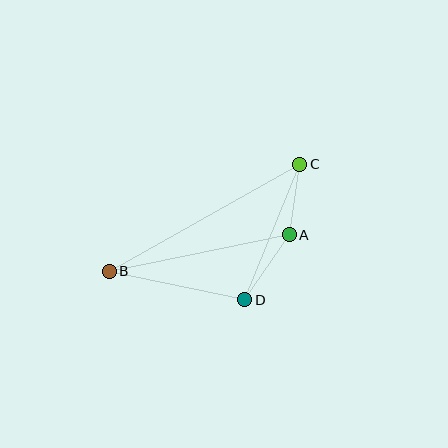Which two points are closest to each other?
Points A and C are closest to each other.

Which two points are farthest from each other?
Points B and C are farthest from each other.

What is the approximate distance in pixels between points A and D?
The distance between A and D is approximately 79 pixels.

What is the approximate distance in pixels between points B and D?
The distance between B and D is approximately 138 pixels.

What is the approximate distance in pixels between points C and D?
The distance between C and D is approximately 146 pixels.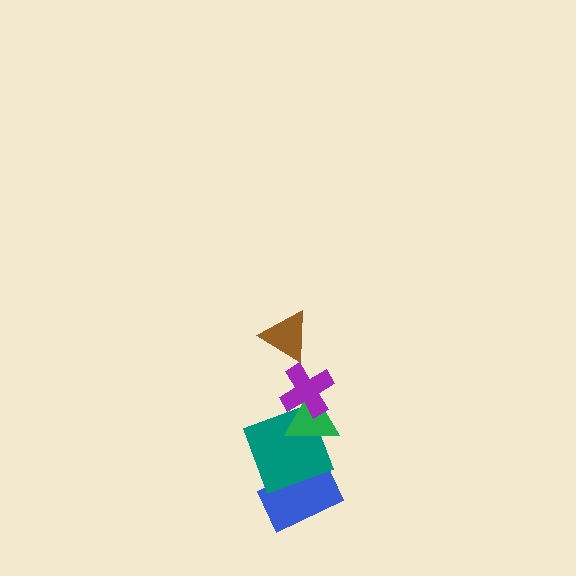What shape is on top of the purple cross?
The brown triangle is on top of the purple cross.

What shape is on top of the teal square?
The green triangle is on top of the teal square.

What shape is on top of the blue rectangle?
The teal square is on top of the blue rectangle.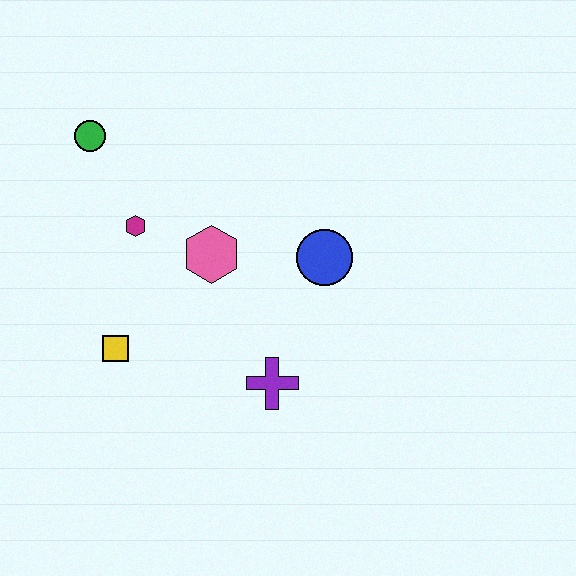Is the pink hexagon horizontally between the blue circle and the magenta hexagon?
Yes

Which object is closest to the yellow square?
The magenta hexagon is closest to the yellow square.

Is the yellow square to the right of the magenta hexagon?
No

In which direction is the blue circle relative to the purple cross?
The blue circle is above the purple cross.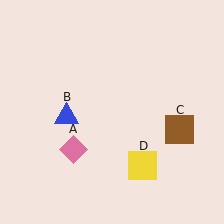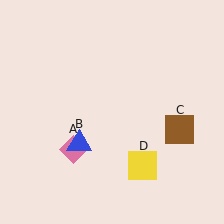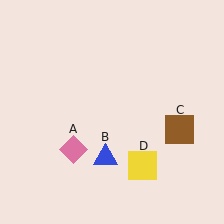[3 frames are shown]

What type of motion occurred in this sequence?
The blue triangle (object B) rotated counterclockwise around the center of the scene.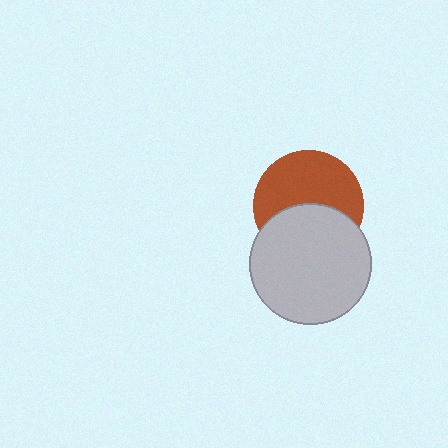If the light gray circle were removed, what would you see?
You would see the complete brown circle.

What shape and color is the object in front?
The object in front is a light gray circle.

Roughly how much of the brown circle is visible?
About half of it is visible (roughly 57%).